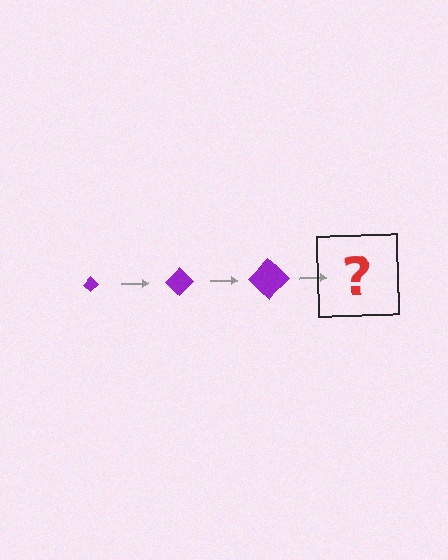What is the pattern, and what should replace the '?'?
The pattern is that the diamond gets progressively larger each step. The '?' should be a purple diamond, larger than the previous one.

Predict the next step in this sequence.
The next step is a purple diamond, larger than the previous one.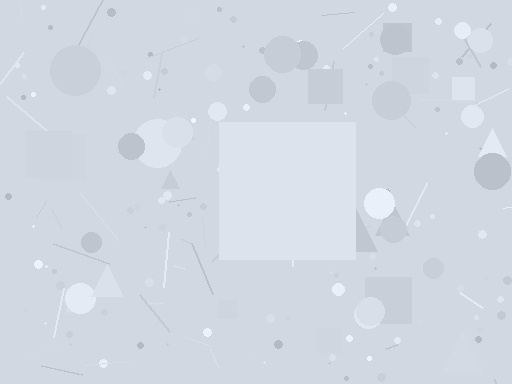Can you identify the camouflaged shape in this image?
The camouflaged shape is a square.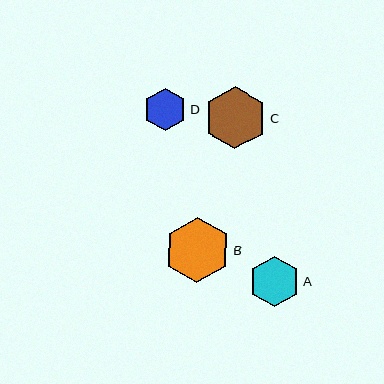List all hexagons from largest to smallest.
From largest to smallest: B, C, A, D.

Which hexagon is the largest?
Hexagon B is the largest with a size of approximately 66 pixels.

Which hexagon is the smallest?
Hexagon D is the smallest with a size of approximately 43 pixels.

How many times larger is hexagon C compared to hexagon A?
Hexagon C is approximately 1.2 times the size of hexagon A.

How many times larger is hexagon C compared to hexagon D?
Hexagon C is approximately 1.5 times the size of hexagon D.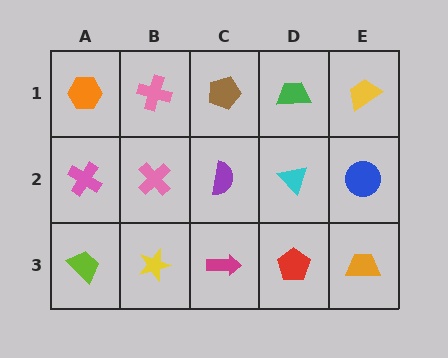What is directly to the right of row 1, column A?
A pink cross.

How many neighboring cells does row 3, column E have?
2.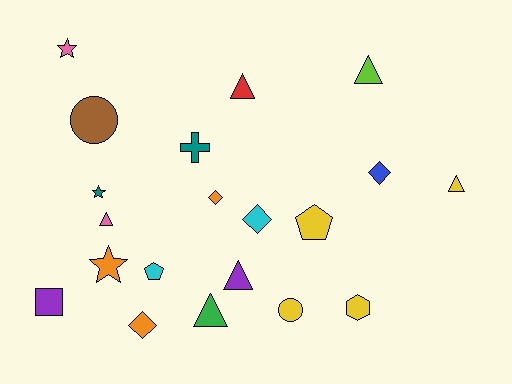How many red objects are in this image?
There is 1 red object.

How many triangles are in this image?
There are 6 triangles.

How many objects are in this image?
There are 20 objects.